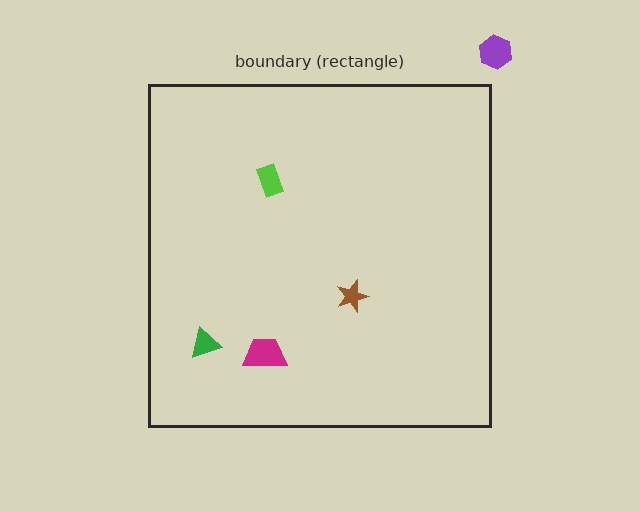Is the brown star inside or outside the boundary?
Inside.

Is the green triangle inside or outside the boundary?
Inside.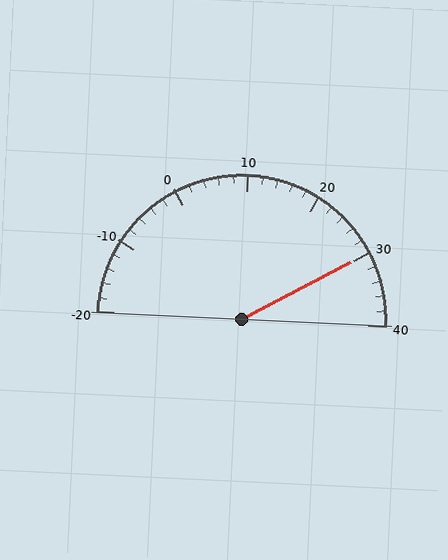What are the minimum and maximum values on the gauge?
The gauge ranges from -20 to 40.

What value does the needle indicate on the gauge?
The needle indicates approximately 30.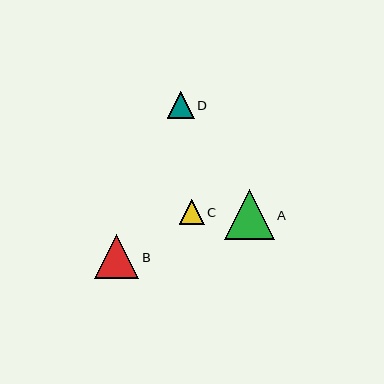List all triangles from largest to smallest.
From largest to smallest: A, B, D, C.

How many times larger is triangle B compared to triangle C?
Triangle B is approximately 1.8 times the size of triangle C.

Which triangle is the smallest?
Triangle C is the smallest with a size of approximately 25 pixels.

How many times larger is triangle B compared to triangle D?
Triangle B is approximately 1.7 times the size of triangle D.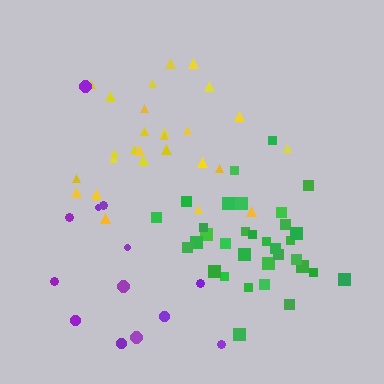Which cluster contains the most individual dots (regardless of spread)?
Green (33).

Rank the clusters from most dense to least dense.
green, yellow, purple.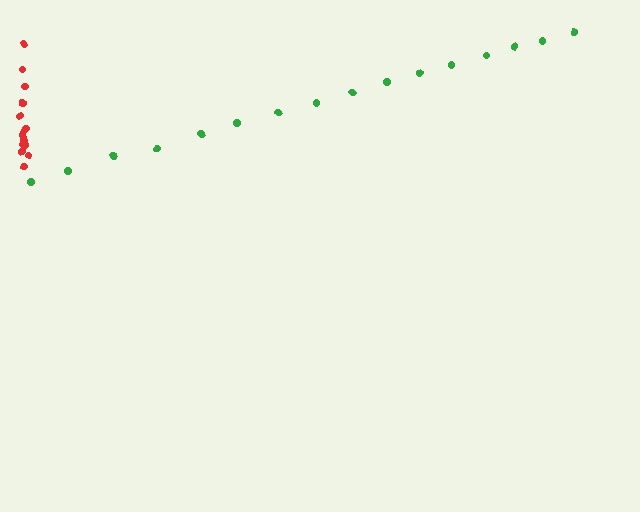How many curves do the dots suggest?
There are 2 distinct paths.